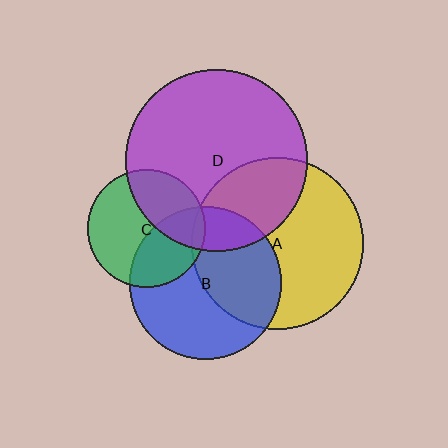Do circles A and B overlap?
Yes.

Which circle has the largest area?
Circle D (purple).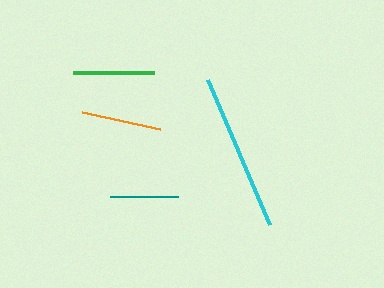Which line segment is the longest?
The cyan line is the longest at approximately 158 pixels.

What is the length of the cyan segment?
The cyan segment is approximately 158 pixels long.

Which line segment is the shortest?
The teal line is the shortest at approximately 68 pixels.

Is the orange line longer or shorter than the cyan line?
The cyan line is longer than the orange line.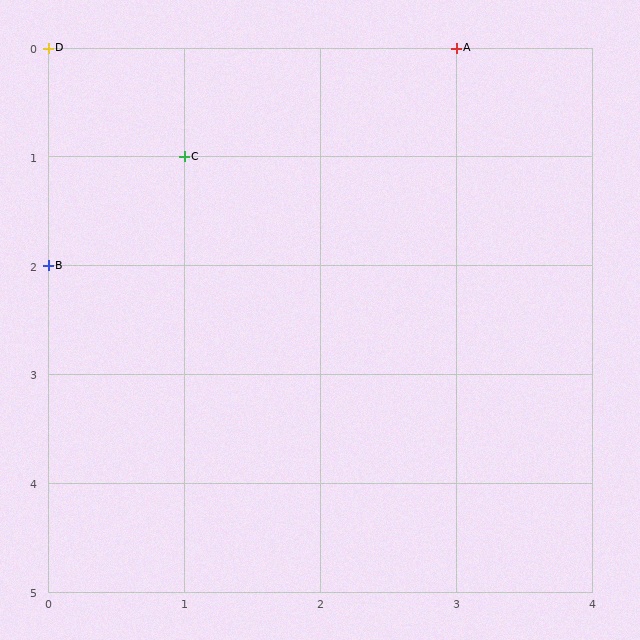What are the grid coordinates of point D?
Point D is at grid coordinates (0, 0).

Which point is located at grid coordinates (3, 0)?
Point A is at (3, 0).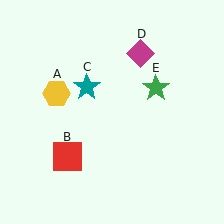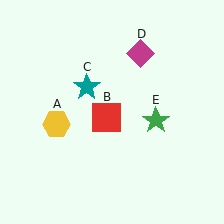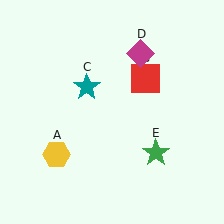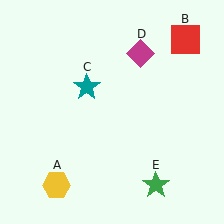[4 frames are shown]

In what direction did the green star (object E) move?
The green star (object E) moved down.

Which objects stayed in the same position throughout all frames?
Teal star (object C) and magenta diamond (object D) remained stationary.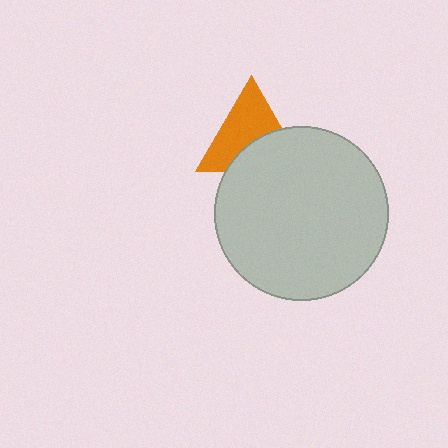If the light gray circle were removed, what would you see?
You would see the complete orange triangle.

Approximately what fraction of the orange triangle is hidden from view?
Roughly 39% of the orange triangle is hidden behind the light gray circle.